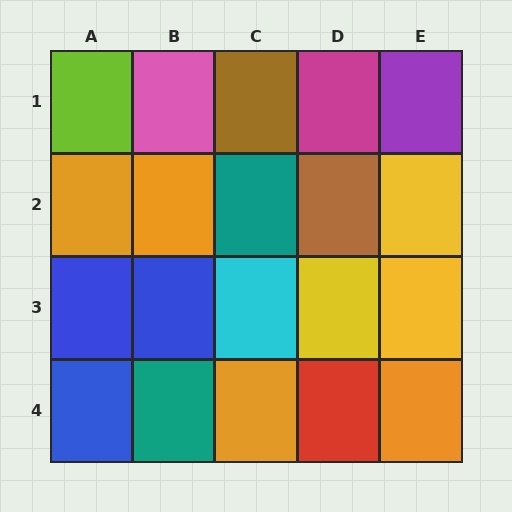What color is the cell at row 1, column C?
Brown.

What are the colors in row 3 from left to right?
Blue, blue, cyan, yellow, yellow.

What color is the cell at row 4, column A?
Blue.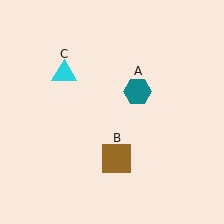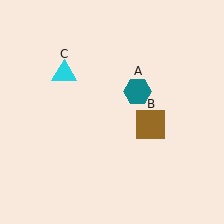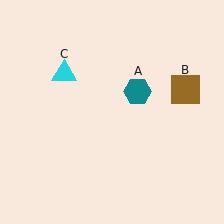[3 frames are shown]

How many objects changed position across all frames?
1 object changed position: brown square (object B).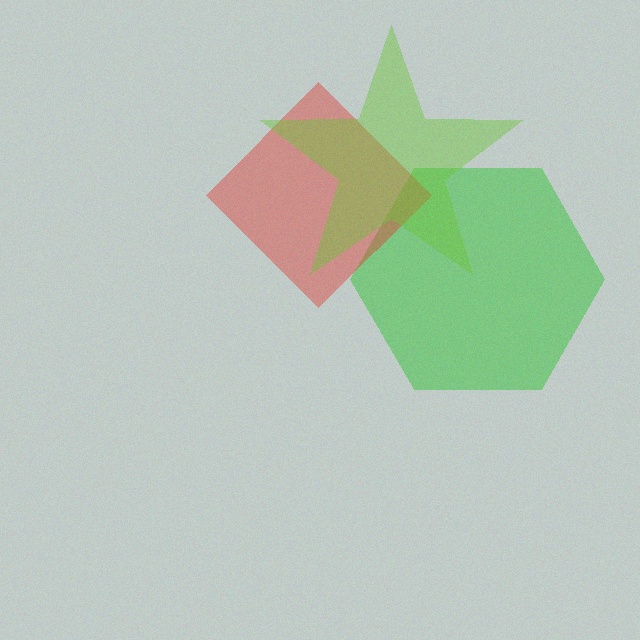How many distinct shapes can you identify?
There are 3 distinct shapes: a green hexagon, a red diamond, a lime star.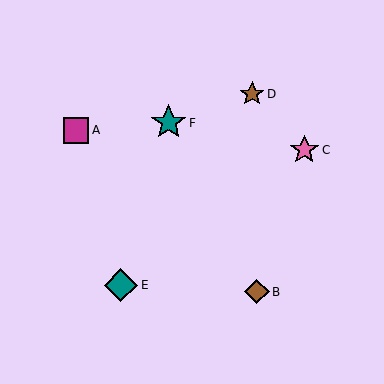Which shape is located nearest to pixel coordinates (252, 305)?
The brown diamond (labeled B) at (257, 292) is nearest to that location.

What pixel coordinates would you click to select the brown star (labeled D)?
Click at (252, 94) to select the brown star D.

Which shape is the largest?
The teal star (labeled F) is the largest.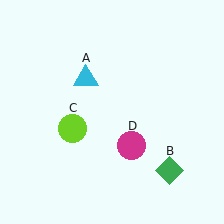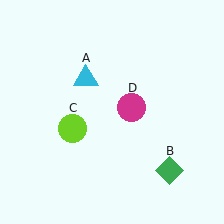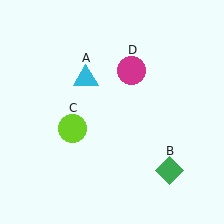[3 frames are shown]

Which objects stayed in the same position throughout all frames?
Cyan triangle (object A) and green diamond (object B) and lime circle (object C) remained stationary.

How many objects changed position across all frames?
1 object changed position: magenta circle (object D).